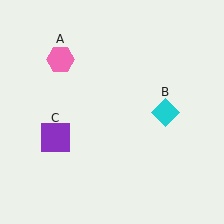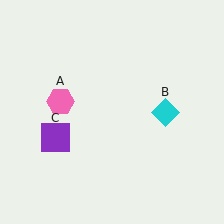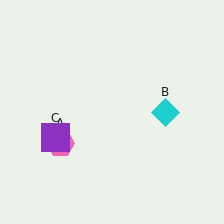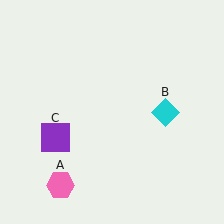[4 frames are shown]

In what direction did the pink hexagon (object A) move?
The pink hexagon (object A) moved down.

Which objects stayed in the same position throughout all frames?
Cyan diamond (object B) and purple square (object C) remained stationary.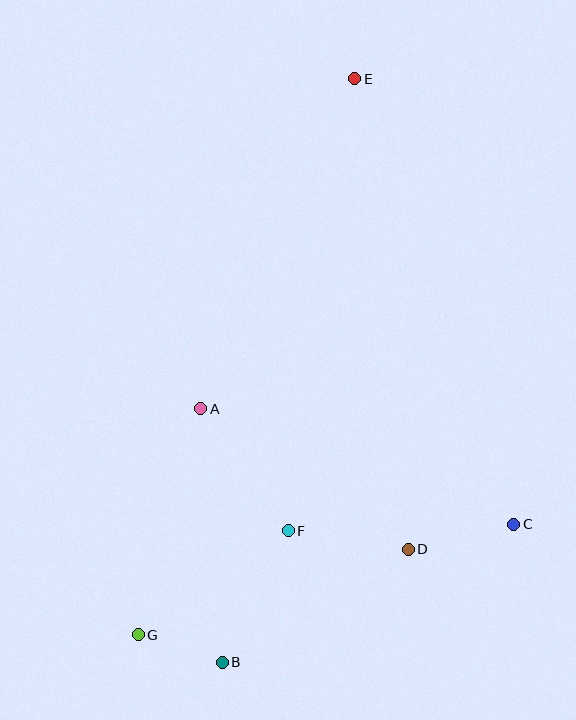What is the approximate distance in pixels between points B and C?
The distance between B and C is approximately 322 pixels.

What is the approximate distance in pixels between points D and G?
The distance between D and G is approximately 283 pixels.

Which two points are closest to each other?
Points B and G are closest to each other.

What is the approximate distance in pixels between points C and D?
The distance between C and D is approximately 108 pixels.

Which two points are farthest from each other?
Points B and E are farthest from each other.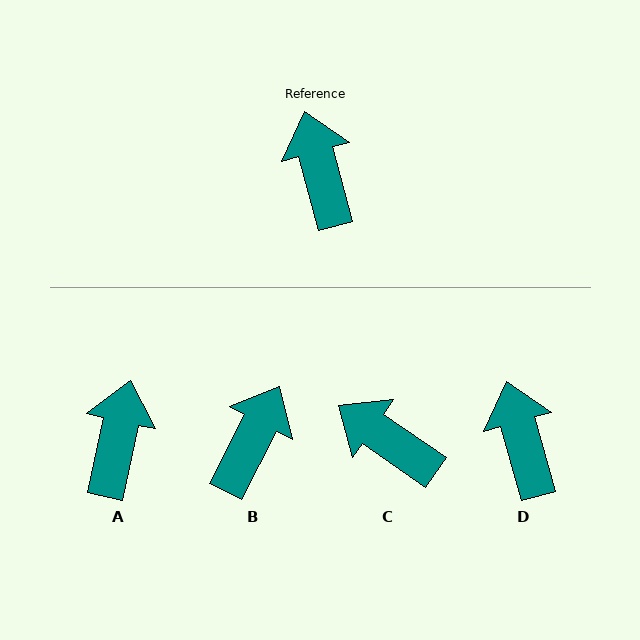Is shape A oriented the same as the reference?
No, it is off by about 28 degrees.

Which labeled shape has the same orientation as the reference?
D.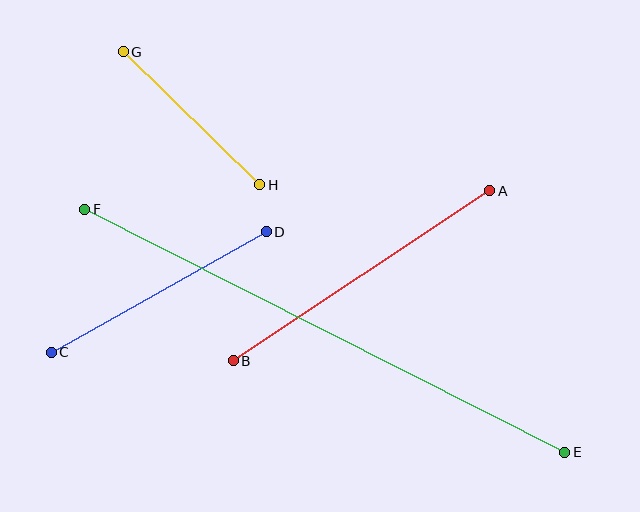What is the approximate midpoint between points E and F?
The midpoint is at approximately (325, 331) pixels.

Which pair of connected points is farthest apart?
Points E and F are farthest apart.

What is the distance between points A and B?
The distance is approximately 308 pixels.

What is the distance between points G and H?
The distance is approximately 191 pixels.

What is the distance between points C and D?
The distance is approximately 247 pixels.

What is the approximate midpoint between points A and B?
The midpoint is at approximately (362, 276) pixels.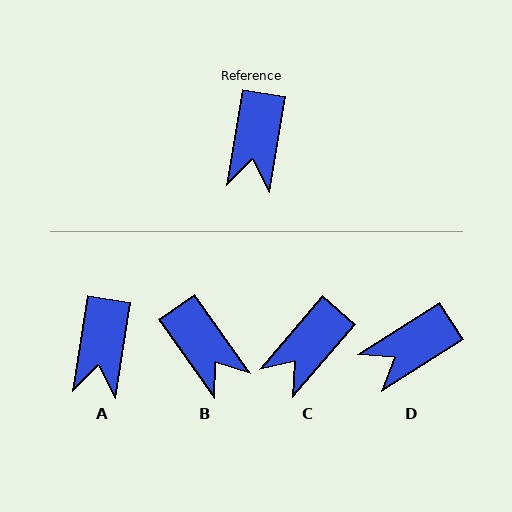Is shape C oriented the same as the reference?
No, it is off by about 32 degrees.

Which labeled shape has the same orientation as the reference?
A.